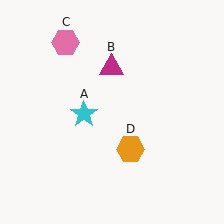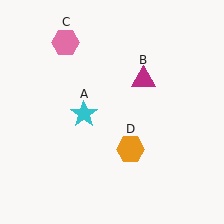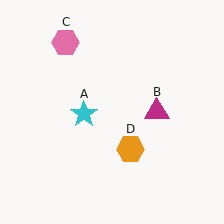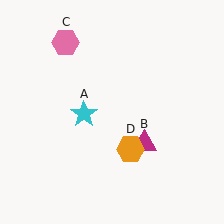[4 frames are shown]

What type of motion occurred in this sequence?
The magenta triangle (object B) rotated clockwise around the center of the scene.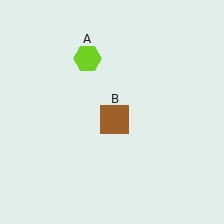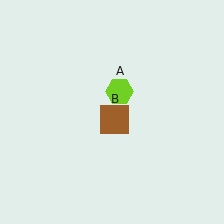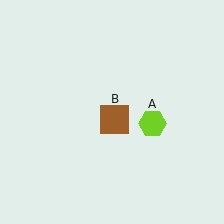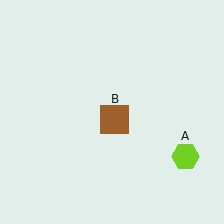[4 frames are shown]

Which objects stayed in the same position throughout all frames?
Brown square (object B) remained stationary.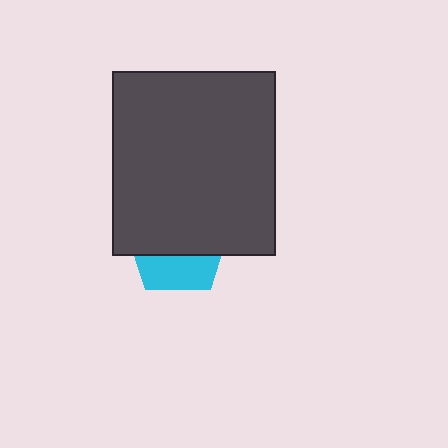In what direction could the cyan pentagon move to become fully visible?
The cyan pentagon could move down. That would shift it out from behind the dark gray rectangle entirely.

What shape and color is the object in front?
The object in front is a dark gray rectangle.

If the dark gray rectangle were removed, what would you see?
You would see the complete cyan pentagon.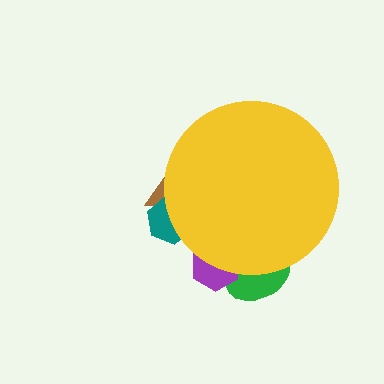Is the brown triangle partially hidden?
Yes, the brown triangle is partially hidden behind the yellow circle.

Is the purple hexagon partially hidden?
Yes, the purple hexagon is partially hidden behind the yellow circle.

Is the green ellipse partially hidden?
Yes, the green ellipse is partially hidden behind the yellow circle.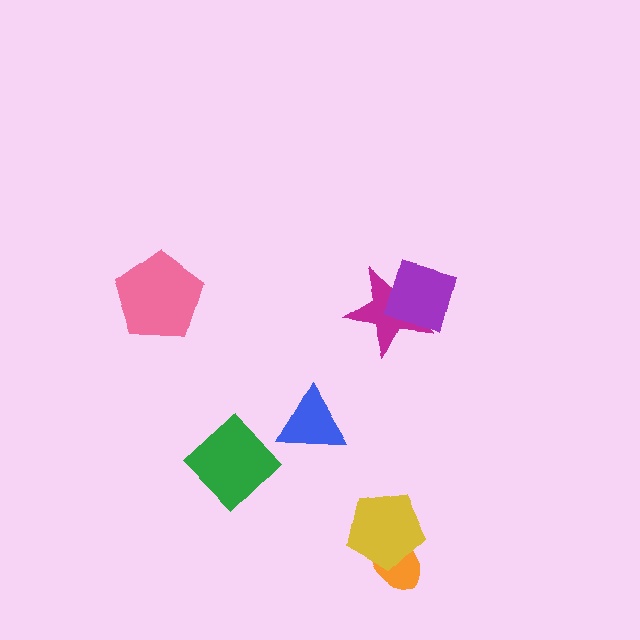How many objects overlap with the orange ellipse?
1 object overlaps with the orange ellipse.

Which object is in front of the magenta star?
The purple diamond is in front of the magenta star.